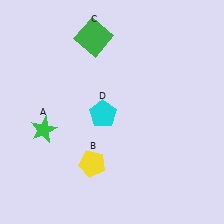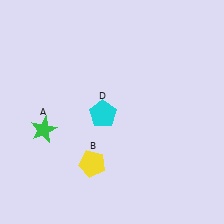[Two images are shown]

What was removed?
The green square (C) was removed in Image 2.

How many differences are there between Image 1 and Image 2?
There is 1 difference between the two images.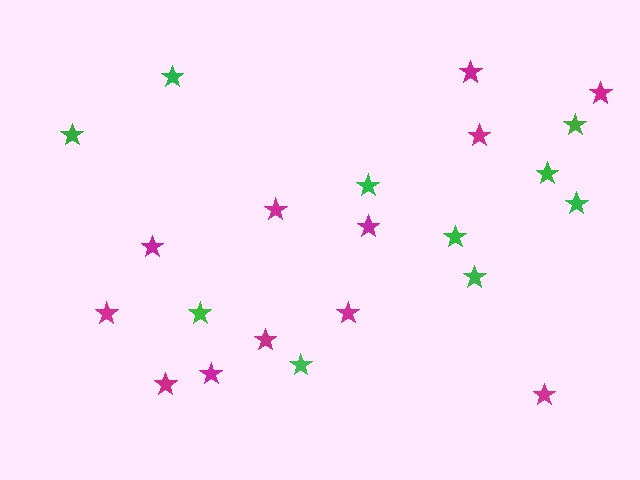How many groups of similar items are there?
There are 2 groups: one group of green stars (10) and one group of magenta stars (12).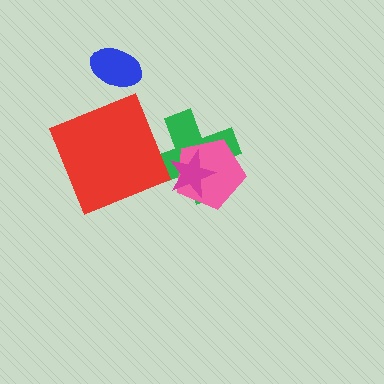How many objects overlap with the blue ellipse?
0 objects overlap with the blue ellipse.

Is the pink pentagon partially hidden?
Yes, it is partially covered by another shape.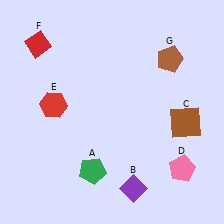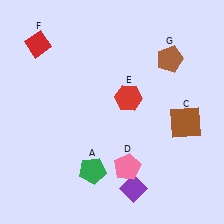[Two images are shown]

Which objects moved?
The objects that moved are: the pink pentagon (D), the red hexagon (E).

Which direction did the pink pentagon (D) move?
The pink pentagon (D) moved left.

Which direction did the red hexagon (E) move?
The red hexagon (E) moved right.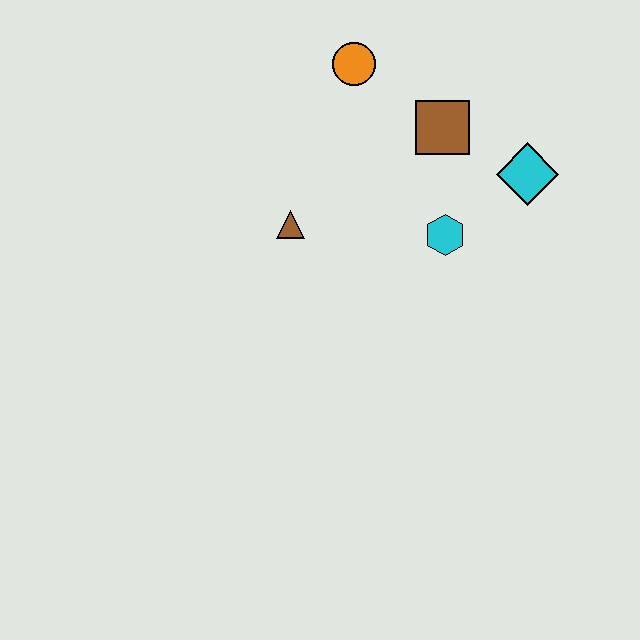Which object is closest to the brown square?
The cyan diamond is closest to the brown square.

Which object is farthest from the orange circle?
The cyan diamond is farthest from the orange circle.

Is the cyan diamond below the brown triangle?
No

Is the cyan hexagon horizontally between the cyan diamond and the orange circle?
Yes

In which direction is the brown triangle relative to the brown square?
The brown triangle is to the left of the brown square.